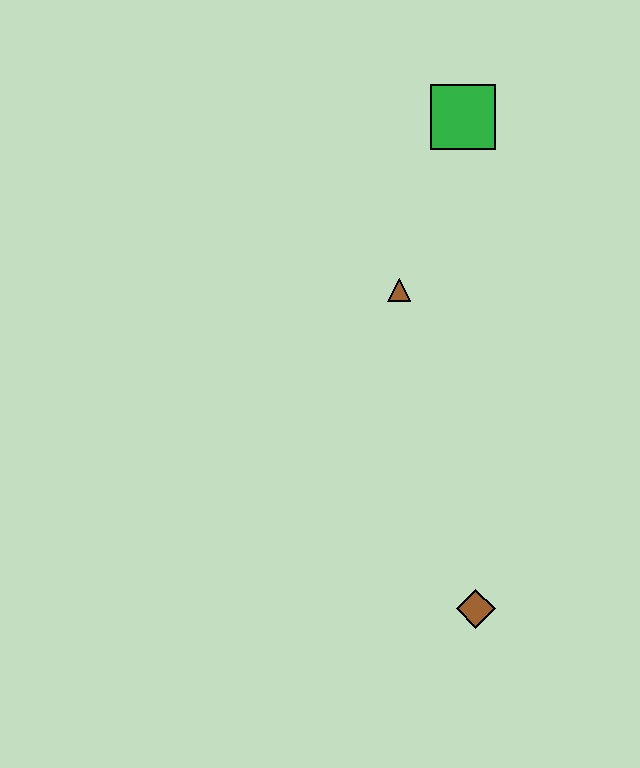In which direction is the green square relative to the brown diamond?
The green square is above the brown diamond.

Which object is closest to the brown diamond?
The brown triangle is closest to the brown diamond.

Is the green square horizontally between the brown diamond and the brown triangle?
Yes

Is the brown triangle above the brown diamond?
Yes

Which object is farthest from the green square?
The brown diamond is farthest from the green square.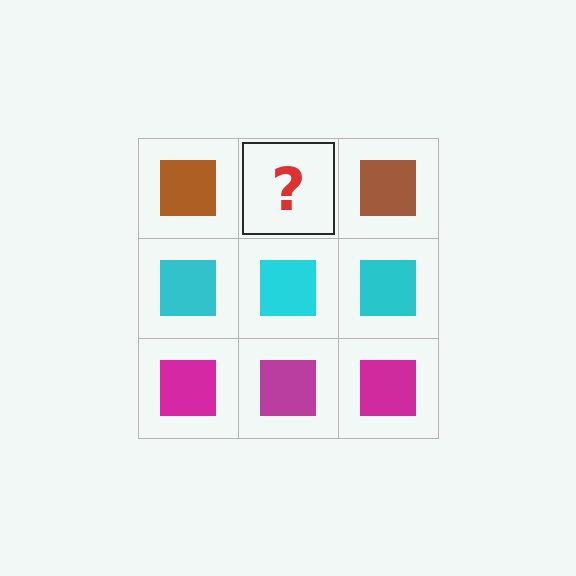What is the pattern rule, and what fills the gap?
The rule is that each row has a consistent color. The gap should be filled with a brown square.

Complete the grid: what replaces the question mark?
The question mark should be replaced with a brown square.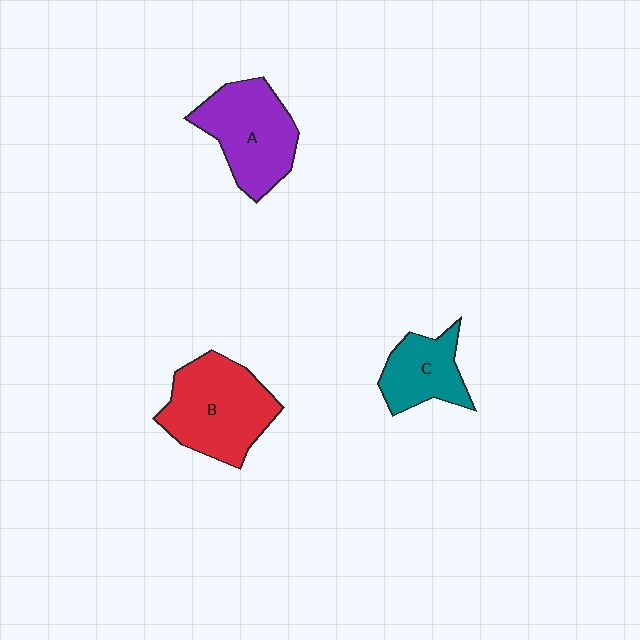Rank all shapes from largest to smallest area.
From largest to smallest: B (red), A (purple), C (teal).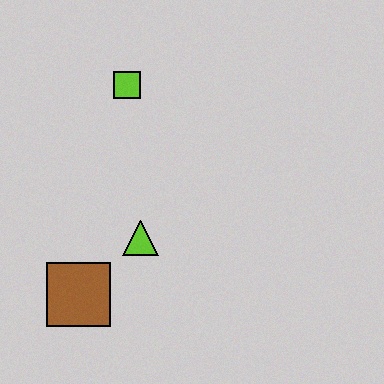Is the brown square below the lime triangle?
Yes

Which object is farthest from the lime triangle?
The lime square is farthest from the lime triangle.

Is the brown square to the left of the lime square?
Yes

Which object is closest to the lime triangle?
The brown square is closest to the lime triangle.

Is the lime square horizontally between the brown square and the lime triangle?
Yes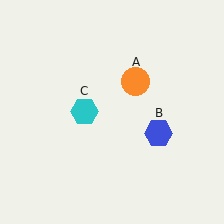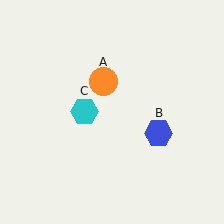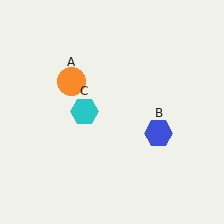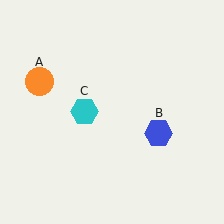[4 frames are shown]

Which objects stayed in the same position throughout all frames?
Blue hexagon (object B) and cyan hexagon (object C) remained stationary.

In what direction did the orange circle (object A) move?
The orange circle (object A) moved left.